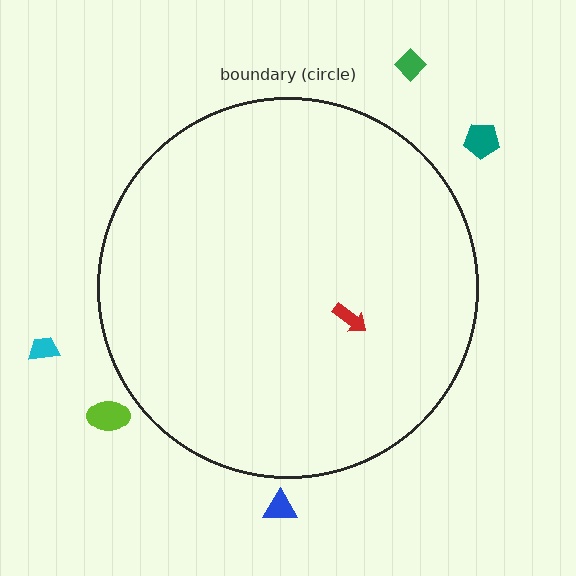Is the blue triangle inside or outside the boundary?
Outside.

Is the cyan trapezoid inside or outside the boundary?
Outside.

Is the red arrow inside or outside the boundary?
Inside.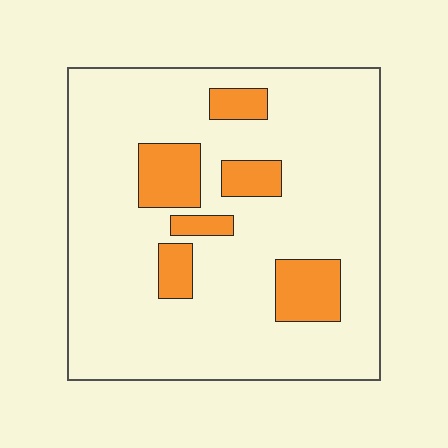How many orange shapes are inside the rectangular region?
6.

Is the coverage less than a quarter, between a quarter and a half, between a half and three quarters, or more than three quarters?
Less than a quarter.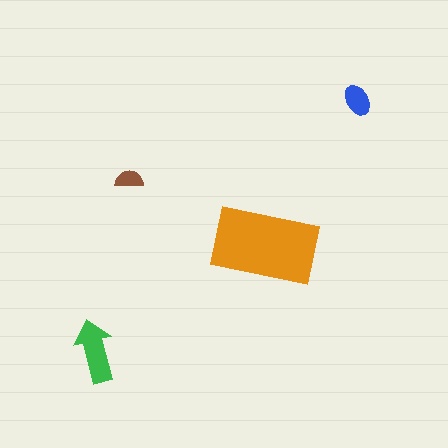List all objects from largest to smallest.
The orange rectangle, the green arrow, the blue ellipse, the brown semicircle.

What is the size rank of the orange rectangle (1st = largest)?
1st.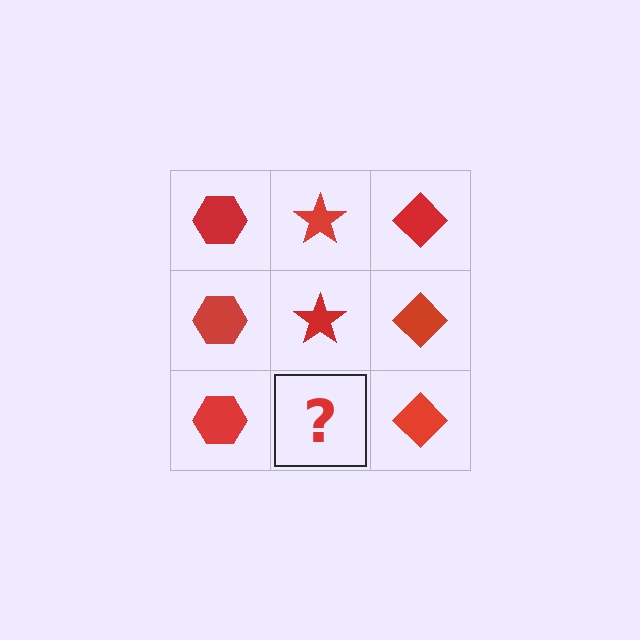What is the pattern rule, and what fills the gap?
The rule is that each column has a consistent shape. The gap should be filled with a red star.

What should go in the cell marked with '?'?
The missing cell should contain a red star.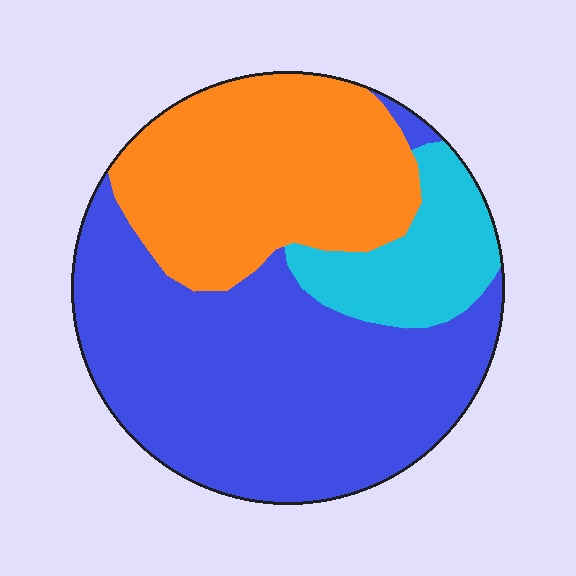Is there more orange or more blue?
Blue.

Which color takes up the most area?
Blue, at roughly 55%.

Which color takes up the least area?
Cyan, at roughly 15%.